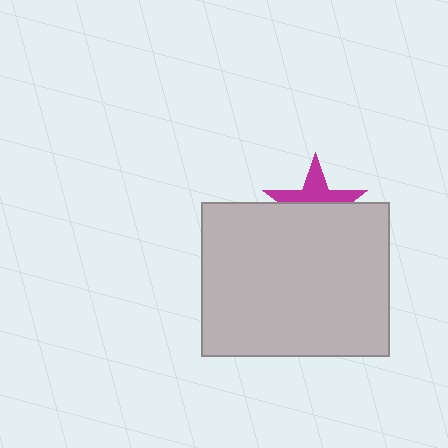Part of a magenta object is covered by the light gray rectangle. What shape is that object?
It is a star.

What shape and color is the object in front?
The object in front is a light gray rectangle.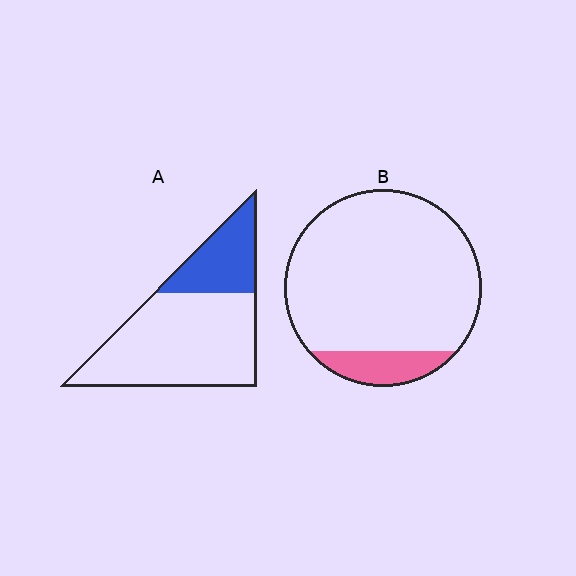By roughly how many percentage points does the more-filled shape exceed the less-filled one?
By roughly 15 percentage points (A over B).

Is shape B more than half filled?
No.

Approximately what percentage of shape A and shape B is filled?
A is approximately 30% and B is approximately 10%.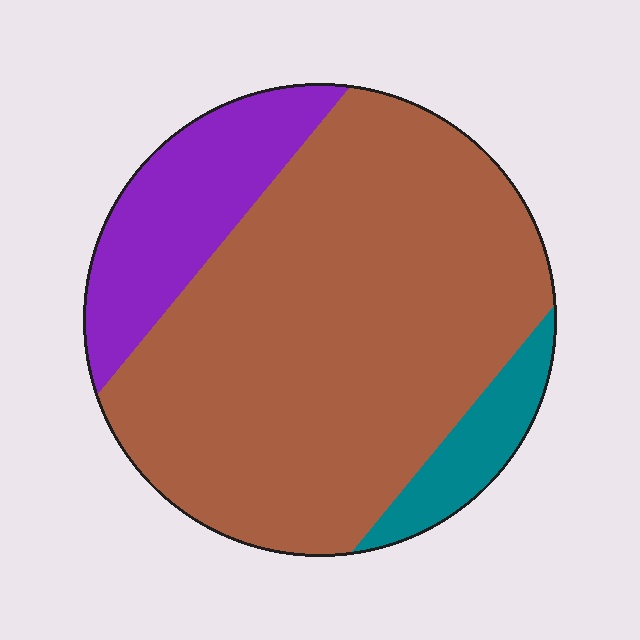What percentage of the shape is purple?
Purple takes up about one sixth (1/6) of the shape.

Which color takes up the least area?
Teal, at roughly 10%.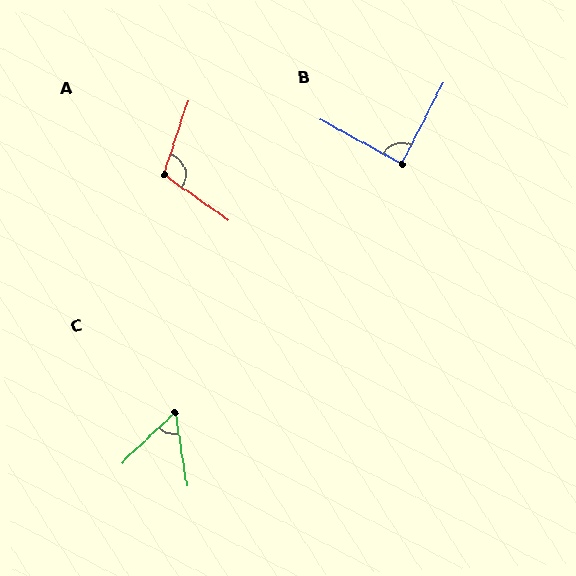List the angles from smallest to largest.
C (56°), B (89°), A (107°).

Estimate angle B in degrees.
Approximately 89 degrees.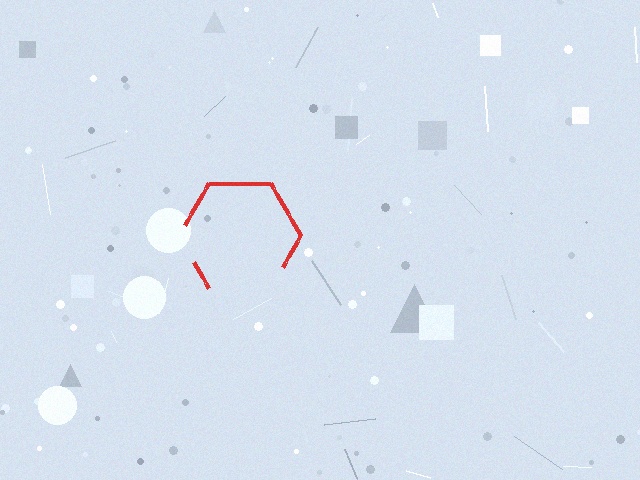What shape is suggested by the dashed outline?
The dashed outline suggests a hexagon.